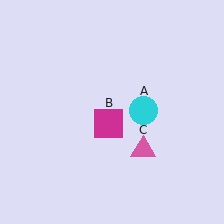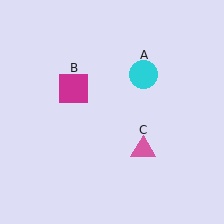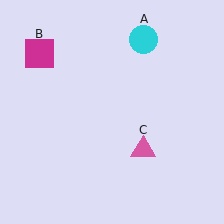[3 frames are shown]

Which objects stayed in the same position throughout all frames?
Pink triangle (object C) remained stationary.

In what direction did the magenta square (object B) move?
The magenta square (object B) moved up and to the left.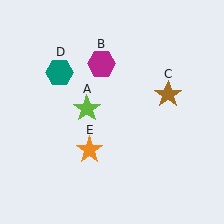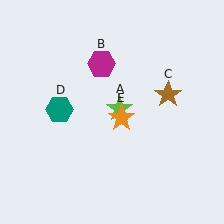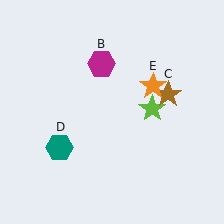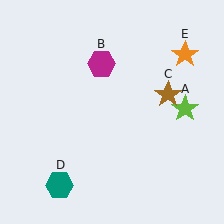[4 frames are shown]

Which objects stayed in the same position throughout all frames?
Magenta hexagon (object B) and brown star (object C) remained stationary.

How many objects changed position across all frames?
3 objects changed position: lime star (object A), teal hexagon (object D), orange star (object E).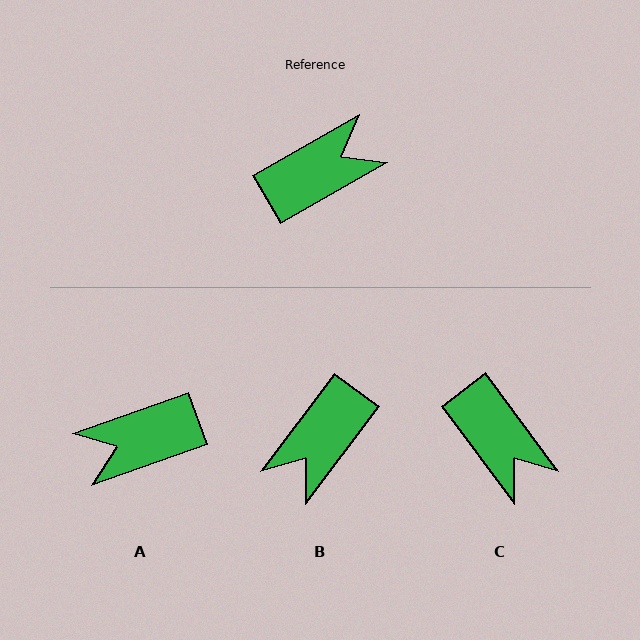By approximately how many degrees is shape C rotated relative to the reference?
Approximately 83 degrees clockwise.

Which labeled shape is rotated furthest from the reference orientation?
A, about 170 degrees away.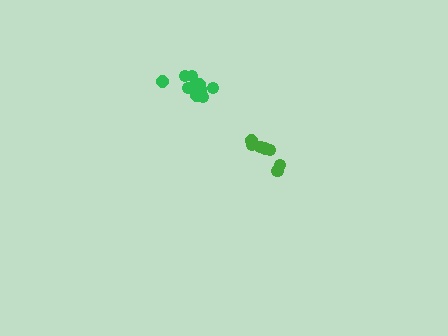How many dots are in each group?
Group 1: 7 dots, Group 2: 10 dots (17 total).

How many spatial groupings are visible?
There are 2 spatial groupings.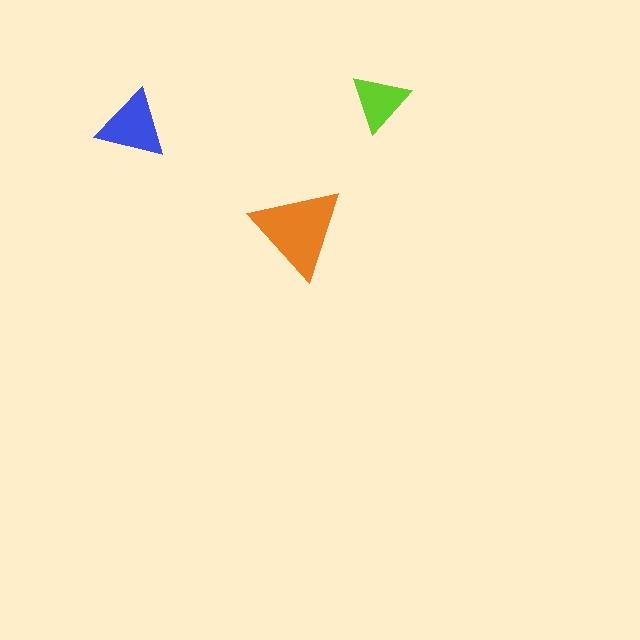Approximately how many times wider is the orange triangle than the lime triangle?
About 1.5 times wider.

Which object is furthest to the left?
The blue triangle is leftmost.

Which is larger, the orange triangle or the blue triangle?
The orange one.